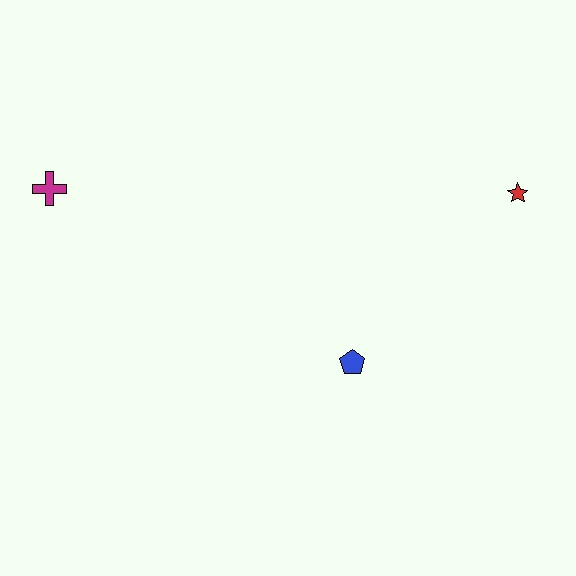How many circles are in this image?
There are no circles.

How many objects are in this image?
There are 3 objects.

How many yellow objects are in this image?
There are no yellow objects.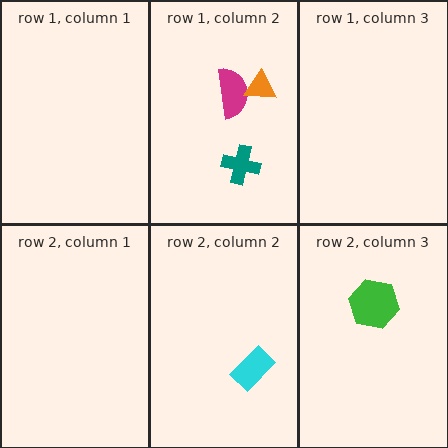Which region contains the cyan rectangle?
The row 2, column 2 region.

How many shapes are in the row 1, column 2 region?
3.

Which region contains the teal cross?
The row 1, column 2 region.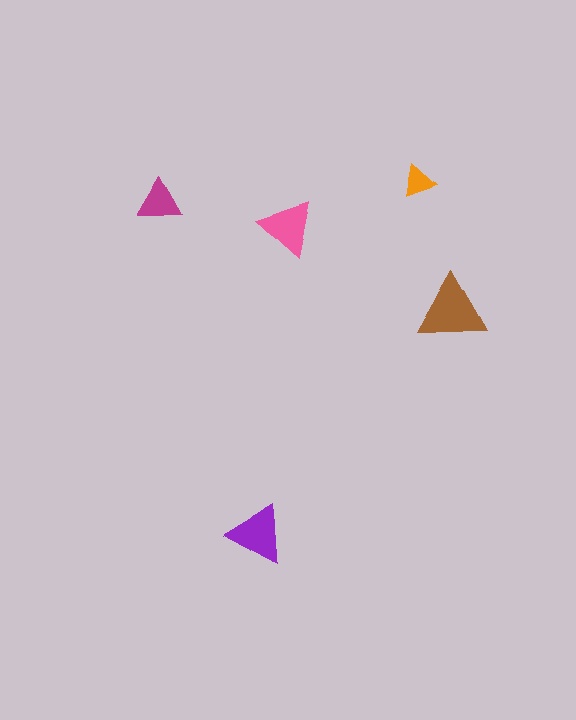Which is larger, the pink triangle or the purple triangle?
The purple one.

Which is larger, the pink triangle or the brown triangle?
The brown one.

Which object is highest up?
The orange triangle is topmost.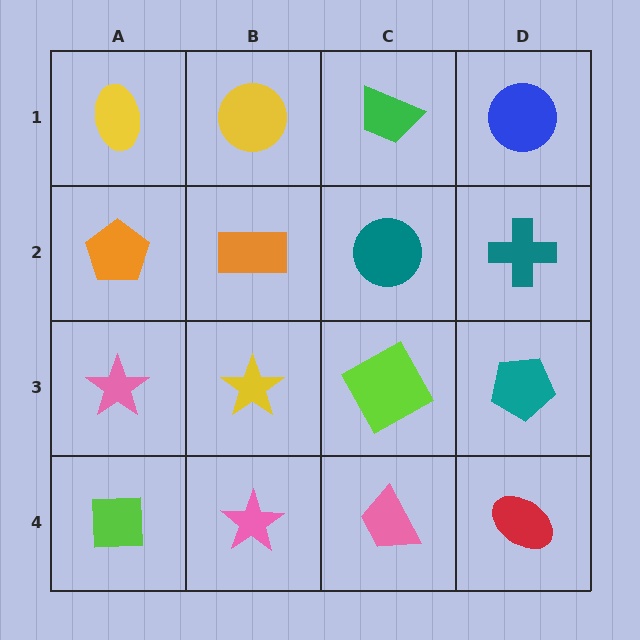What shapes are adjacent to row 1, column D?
A teal cross (row 2, column D), a green trapezoid (row 1, column C).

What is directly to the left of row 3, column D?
A lime square.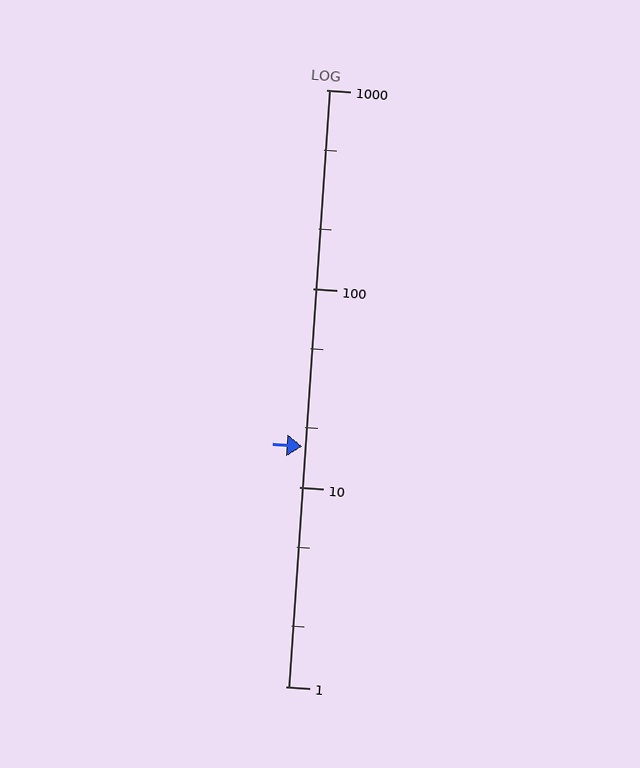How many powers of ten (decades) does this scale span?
The scale spans 3 decades, from 1 to 1000.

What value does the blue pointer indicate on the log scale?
The pointer indicates approximately 16.